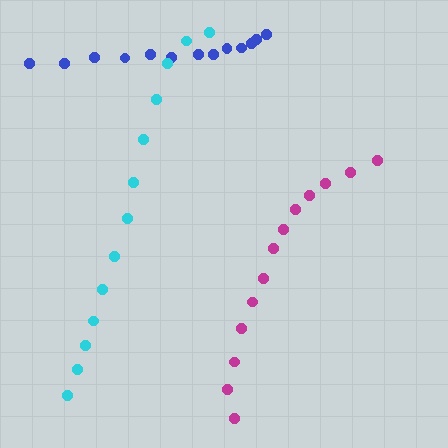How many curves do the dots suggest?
There are 3 distinct paths.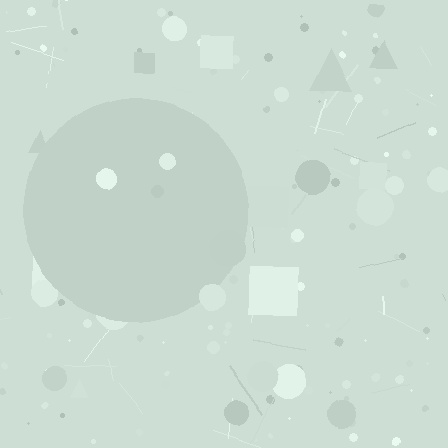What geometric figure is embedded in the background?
A circle is embedded in the background.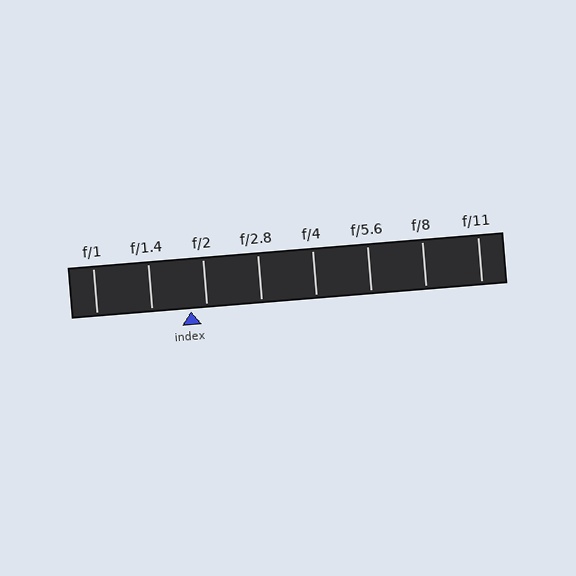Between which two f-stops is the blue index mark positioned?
The index mark is between f/1.4 and f/2.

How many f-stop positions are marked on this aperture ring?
There are 8 f-stop positions marked.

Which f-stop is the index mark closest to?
The index mark is closest to f/2.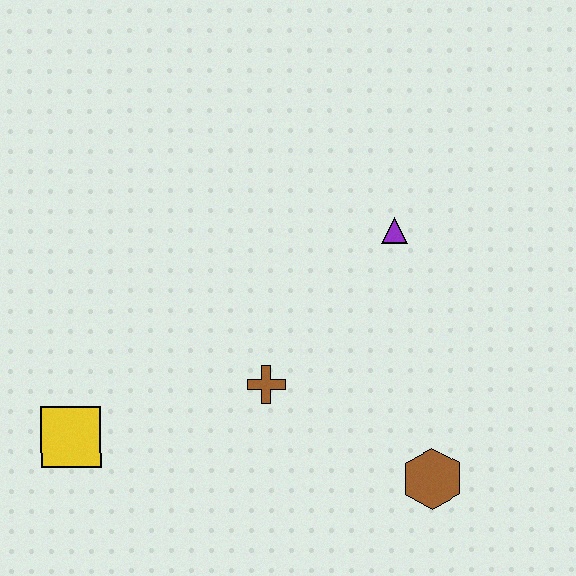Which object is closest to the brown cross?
The brown hexagon is closest to the brown cross.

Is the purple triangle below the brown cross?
No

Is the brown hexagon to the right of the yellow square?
Yes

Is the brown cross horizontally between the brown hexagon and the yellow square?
Yes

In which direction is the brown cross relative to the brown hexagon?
The brown cross is to the left of the brown hexagon.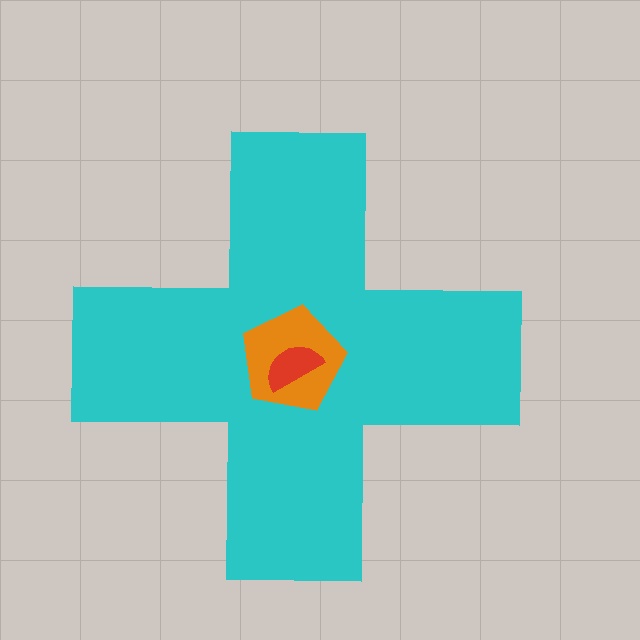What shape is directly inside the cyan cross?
The orange pentagon.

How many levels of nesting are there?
3.